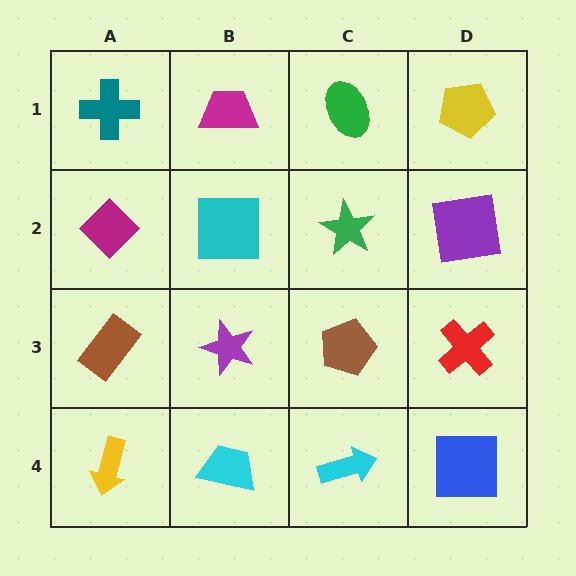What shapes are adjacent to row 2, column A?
A teal cross (row 1, column A), a brown rectangle (row 3, column A), a cyan square (row 2, column B).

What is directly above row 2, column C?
A green ellipse.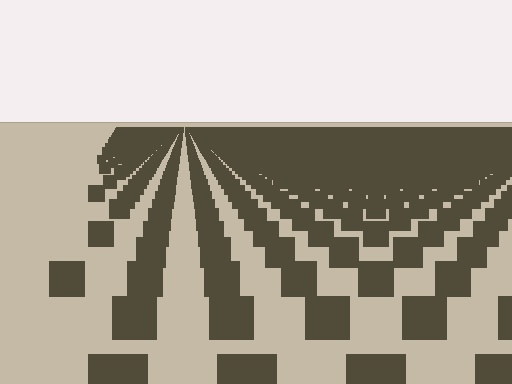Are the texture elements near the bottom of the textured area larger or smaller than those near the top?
Larger. Near the bottom, elements are closer to the viewer and appear at a bigger on-screen size.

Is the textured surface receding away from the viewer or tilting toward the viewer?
The surface is receding away from the viewer. Texture elements get smaller and denser toward the top.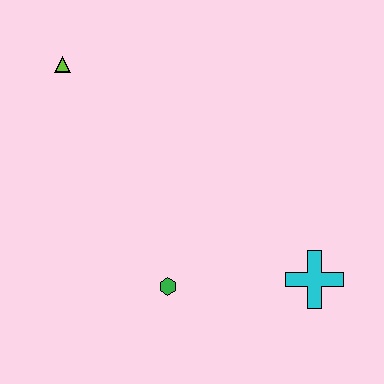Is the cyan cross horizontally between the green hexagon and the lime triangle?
No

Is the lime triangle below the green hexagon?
No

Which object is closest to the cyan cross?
The green hexagon is closest to the cyan cross.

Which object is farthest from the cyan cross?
The lime triangle is farthest from the cyan cross.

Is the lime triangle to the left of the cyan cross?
Yes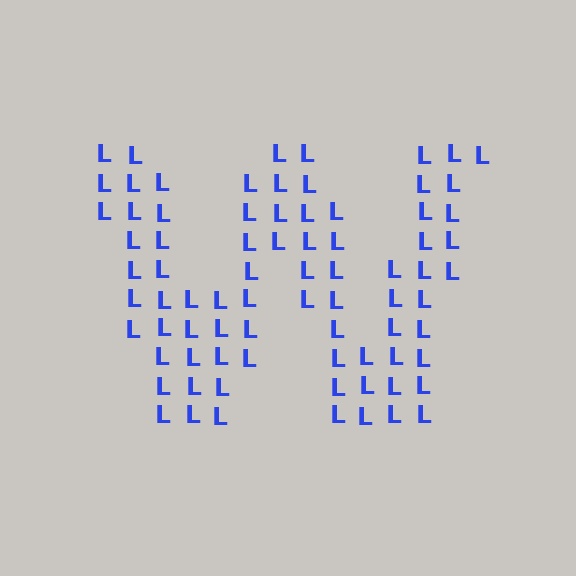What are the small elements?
The small elements are letter L's.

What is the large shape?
The large shape is the letter W.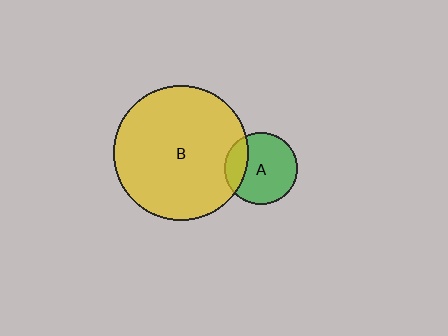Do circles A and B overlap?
Yes.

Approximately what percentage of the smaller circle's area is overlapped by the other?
Approximately 20%.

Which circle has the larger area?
Circle B (yellow).